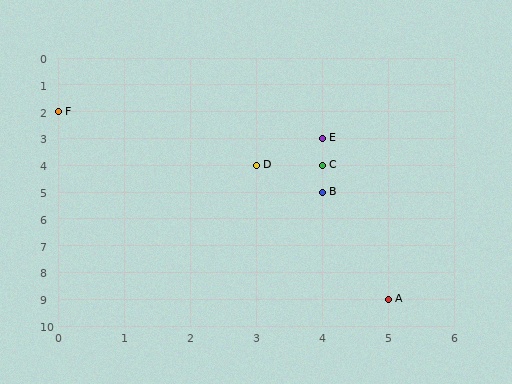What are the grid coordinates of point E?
Point E is at grid coordinates (4, 3).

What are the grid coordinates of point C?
Point C is at grid coordinates (4, 4).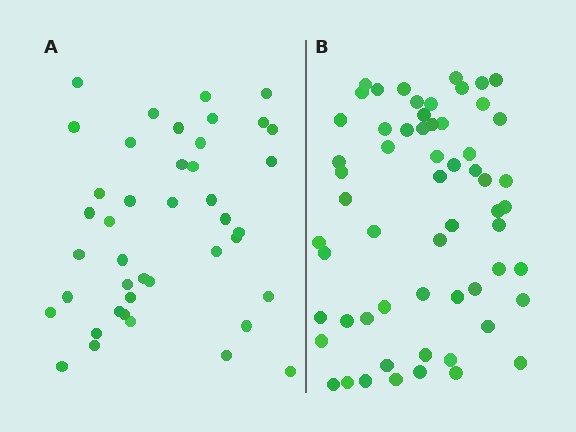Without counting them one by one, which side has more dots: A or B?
Region B (the right region) has more dots.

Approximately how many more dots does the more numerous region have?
Region B has approximately 20 more dots than region A.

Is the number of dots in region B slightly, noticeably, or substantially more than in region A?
Region B has noticeably more, but not dramatically so. The ratio is roughly 1.4 to 1.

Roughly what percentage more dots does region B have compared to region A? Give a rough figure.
About 45% more.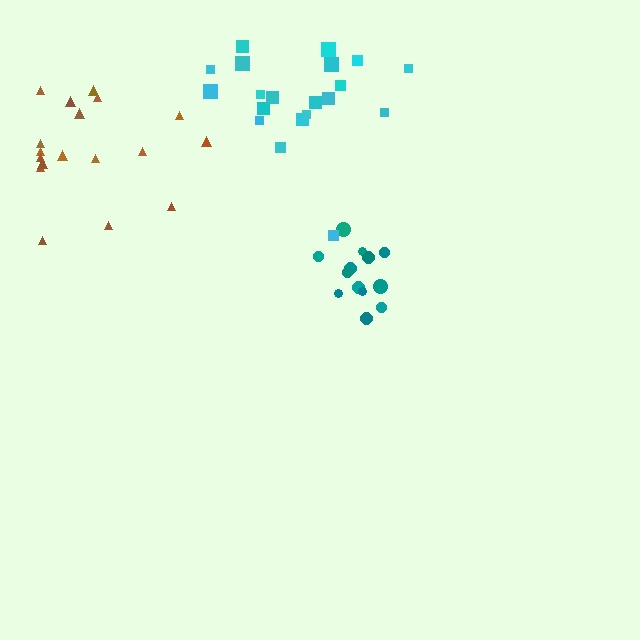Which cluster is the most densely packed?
Teal.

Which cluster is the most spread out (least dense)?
Cyan.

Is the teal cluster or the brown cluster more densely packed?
Teal.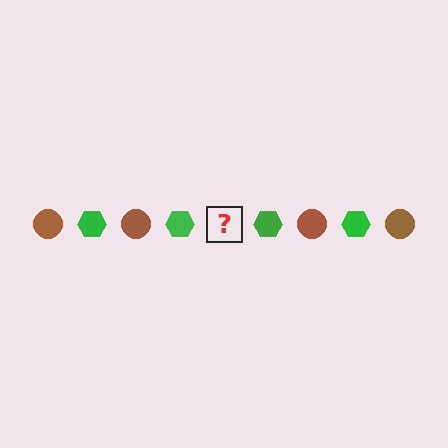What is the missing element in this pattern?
The missing element is a brown circle.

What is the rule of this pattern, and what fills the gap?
The rule is that the pattern alternates between brown circle and green hexagon. The gap should be filled with a brown circle.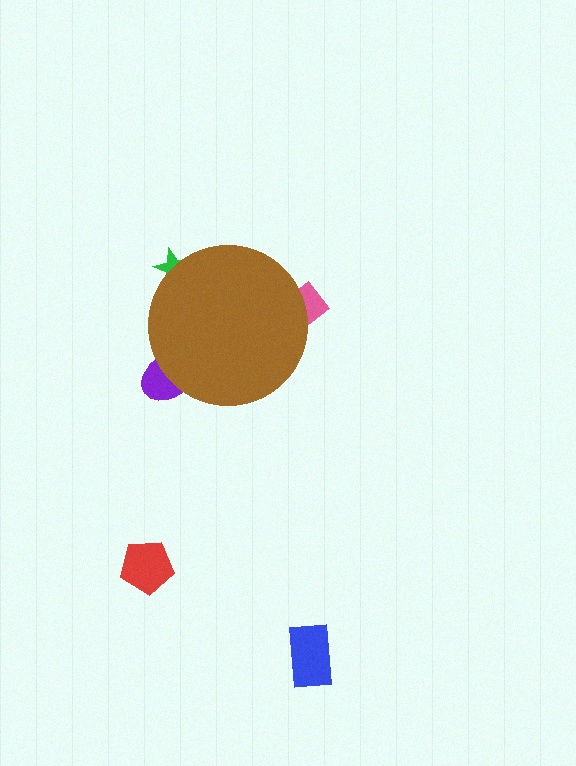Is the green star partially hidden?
Yes, the green star is partially hidden behind the brown circle.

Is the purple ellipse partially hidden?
Yes, the purple ellipse is partially hidden behind the brown circle.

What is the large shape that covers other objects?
A brown circle.